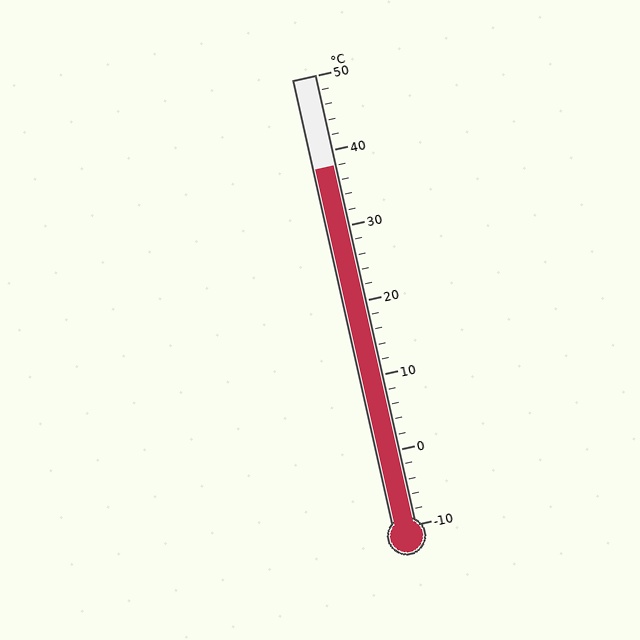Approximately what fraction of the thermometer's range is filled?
The thermometer is filled to approximately 80% of its range.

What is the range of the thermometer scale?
The thermometer scale ranges from -10°C to 50°C.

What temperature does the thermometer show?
The thermometer shows approximately 38°C.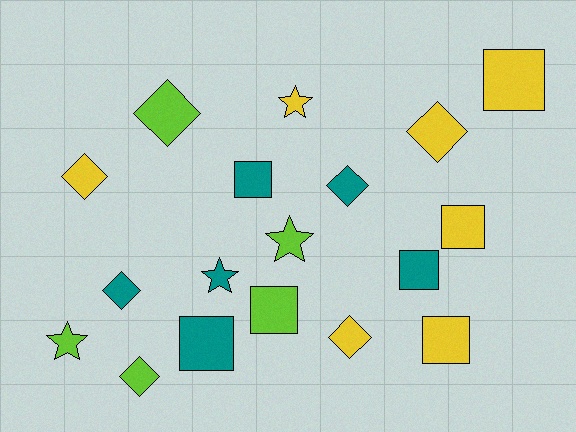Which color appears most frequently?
Yellow, with 7 objects.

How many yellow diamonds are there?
There are 3 yellow diamonds.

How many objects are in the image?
There are 18 objects.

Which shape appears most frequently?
Square, with 7 objects.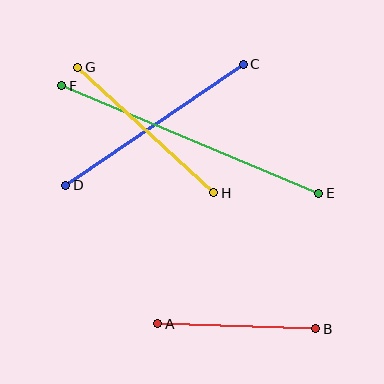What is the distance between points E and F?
The distance is approximately 278 pixels.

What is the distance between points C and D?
The distance is approximately 215 pixels.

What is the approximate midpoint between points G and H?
The midpoint is at approximately (146, 130) pixels.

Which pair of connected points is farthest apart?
Points E and F are farthest apart.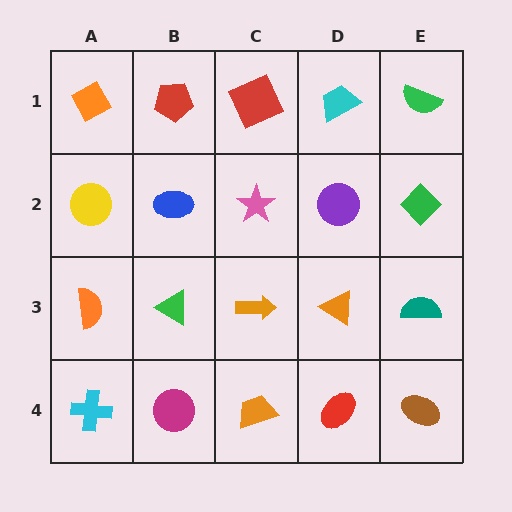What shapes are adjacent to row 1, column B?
A blue ellipse (row 2, column B), an orange diamond (row 1, column A), a red square (row 1, column C).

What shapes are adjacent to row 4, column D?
An orange triangle (row 3, column D), an orange trapezoid (row 4, column C), a brown ellipse (row 4, column E).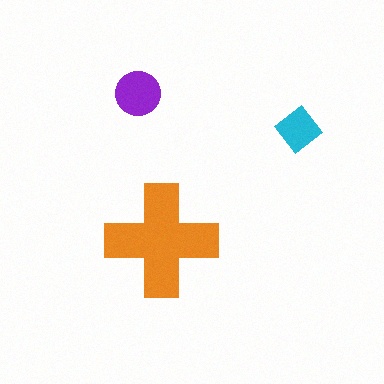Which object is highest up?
The purple circle is topmost.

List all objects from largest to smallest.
The orange cross, the purple circle, the cyan diamond.